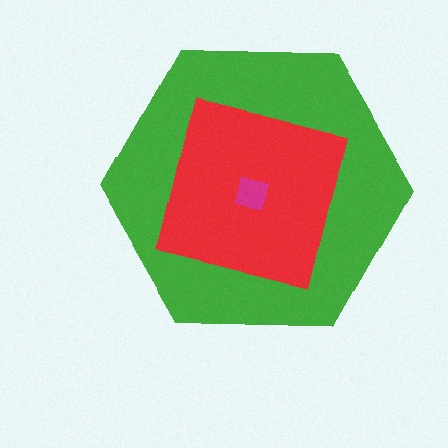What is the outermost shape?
The green hexagon.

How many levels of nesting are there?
3.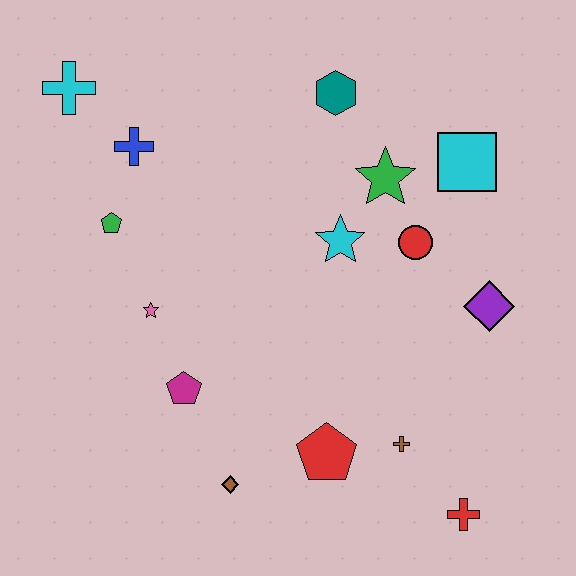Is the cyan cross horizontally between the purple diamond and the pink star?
No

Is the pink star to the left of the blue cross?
No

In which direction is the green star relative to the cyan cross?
The green star is to the right of the cyan cross.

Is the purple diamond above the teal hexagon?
No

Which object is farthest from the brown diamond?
The cyan cross is farthest from the brown diamond.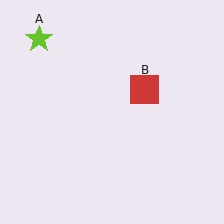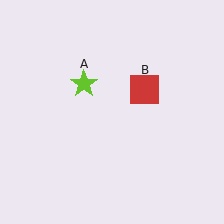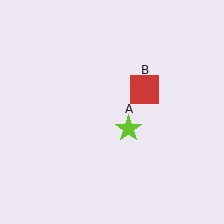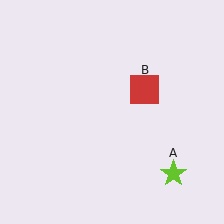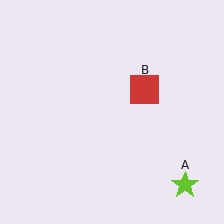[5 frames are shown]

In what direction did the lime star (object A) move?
The lime star (object A) moved down and to the right.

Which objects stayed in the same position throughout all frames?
Red square (object B) remained stationary.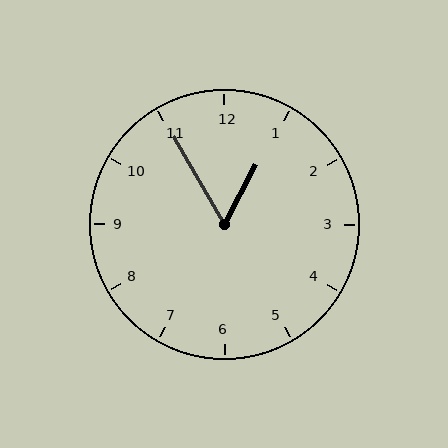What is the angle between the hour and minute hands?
Approximately 58 degrees.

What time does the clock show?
12:55.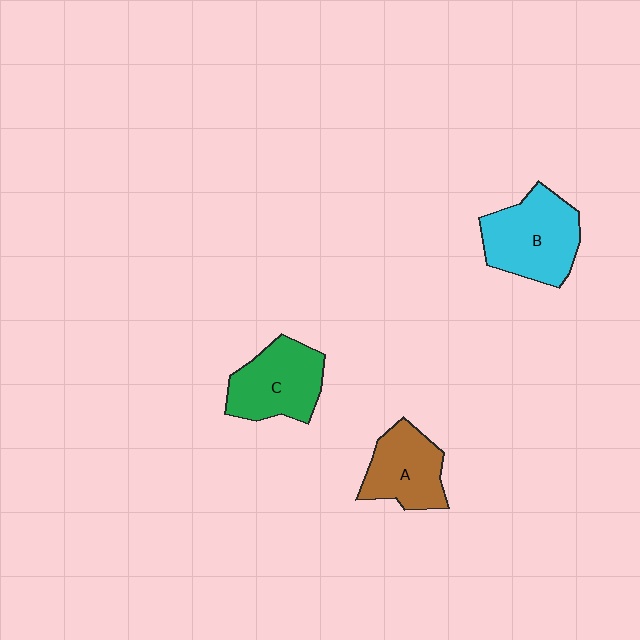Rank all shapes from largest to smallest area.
From largest to smallest: B (cyan), C (green), A (brown).